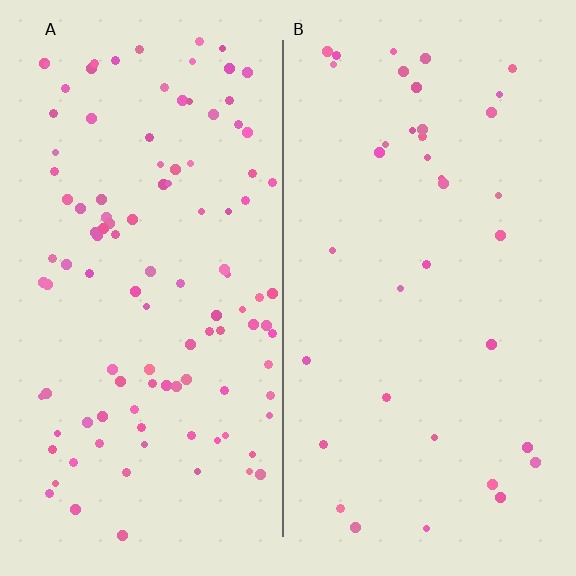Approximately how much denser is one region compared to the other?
Approximately 3.0× — region A over region B.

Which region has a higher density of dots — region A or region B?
A (the left).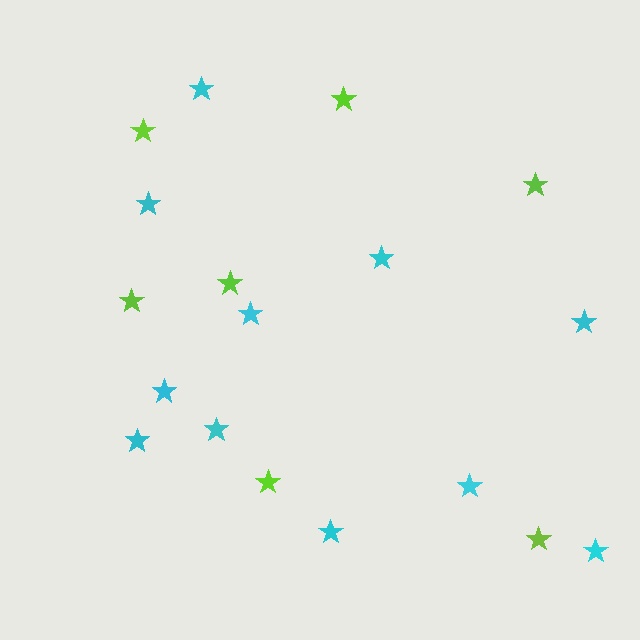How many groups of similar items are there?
There are 2 groups: one group of cyan stars (11) and one group of lime stars (7).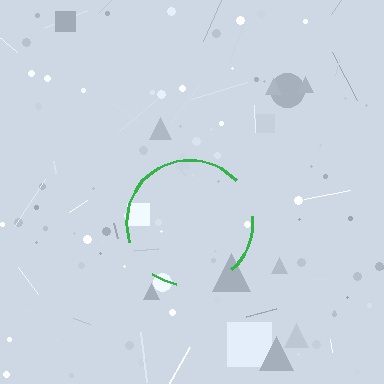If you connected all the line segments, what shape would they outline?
They would outline a circle.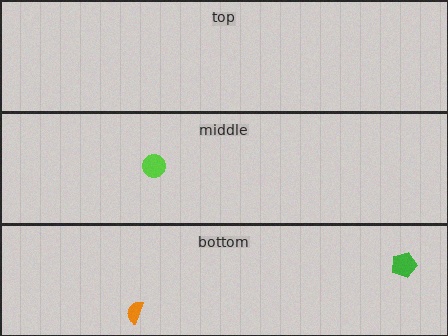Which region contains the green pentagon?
The bottom region.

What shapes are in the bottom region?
The green pentagon, the orange semicircle.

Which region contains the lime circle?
The middle region.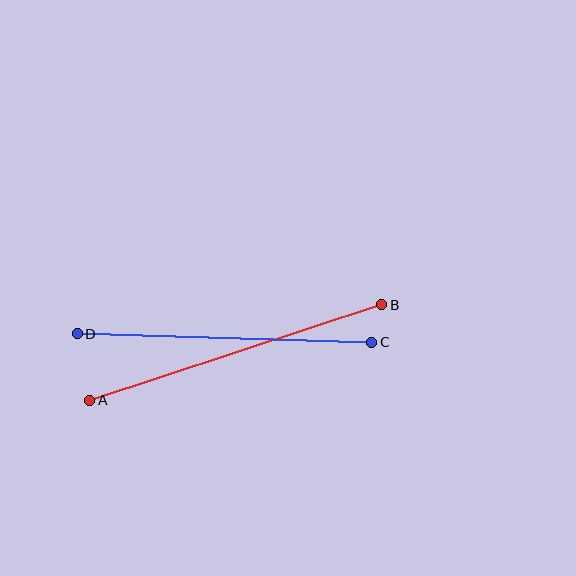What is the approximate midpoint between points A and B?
The midpoint is at approximately (236, 353) pixels.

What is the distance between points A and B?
The distance is approximately 307 pixels.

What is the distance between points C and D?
The distance is approximately 295 pixels.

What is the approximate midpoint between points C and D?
The midpoint is at approximately (225, 338) pixels.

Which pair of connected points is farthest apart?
Points A and B are farthest apart.